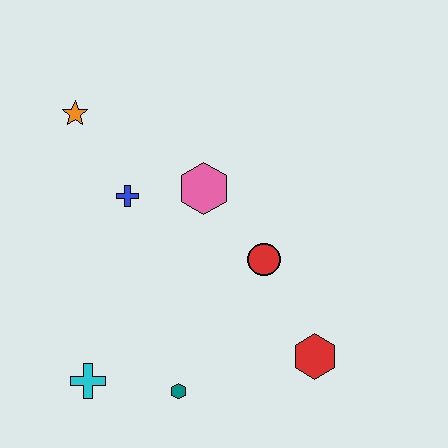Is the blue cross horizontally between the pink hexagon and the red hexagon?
No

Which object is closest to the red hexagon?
The red circle is closest to the red hexagon.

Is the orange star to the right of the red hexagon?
No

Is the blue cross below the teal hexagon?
No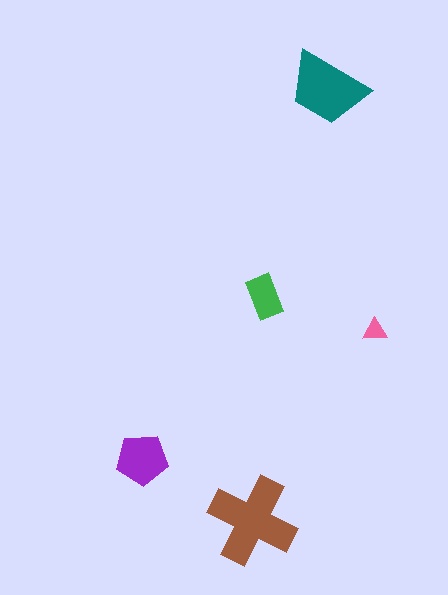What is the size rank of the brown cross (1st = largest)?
1st.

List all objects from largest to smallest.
The brown cross, the teal trapezoid, the purple pentagon, the green rectangle, the pink triangle.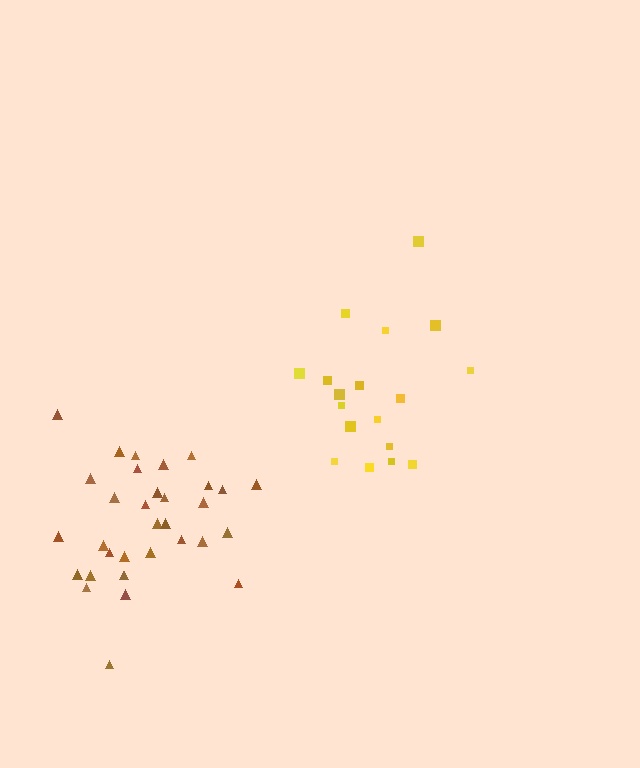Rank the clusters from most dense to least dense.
brown, yellow.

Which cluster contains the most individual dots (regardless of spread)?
Brown (33).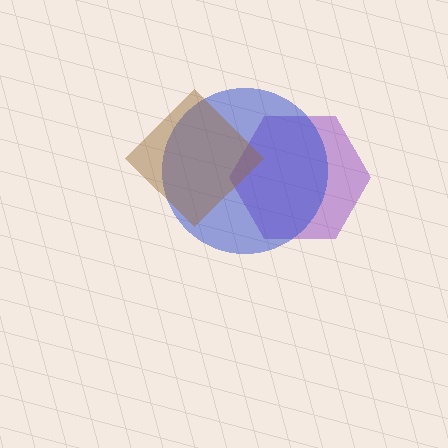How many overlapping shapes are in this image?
There are 3 overlapping shapes in the image.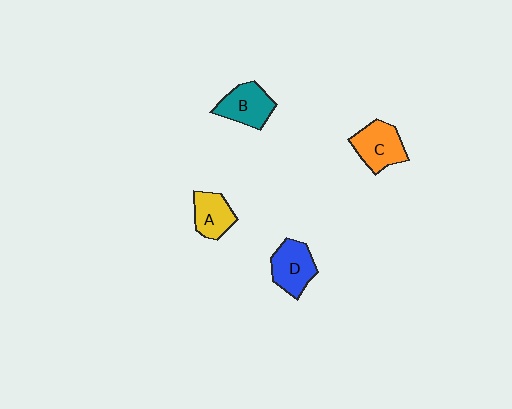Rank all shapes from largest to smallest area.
From largest to smallest: C (orange), D (blue), B (teal), A (yellow).